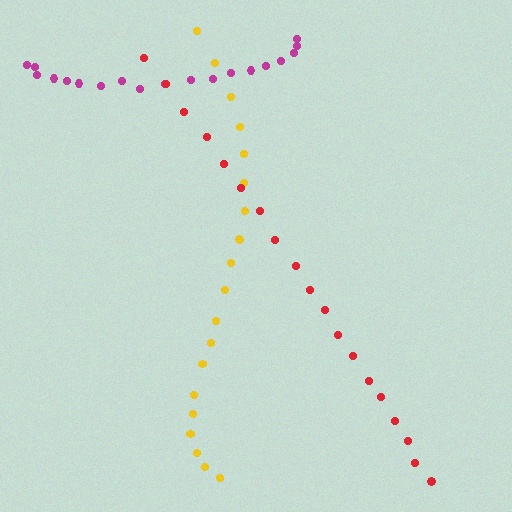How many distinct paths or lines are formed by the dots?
There are 3 distinct paths.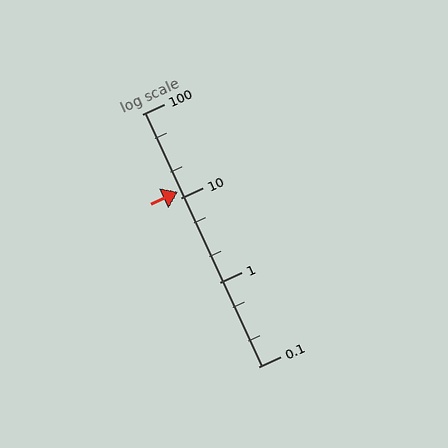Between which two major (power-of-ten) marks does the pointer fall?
The pointer is between 10 and 100.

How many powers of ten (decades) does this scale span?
The scale spans 3 decades, from 0.1 to 100.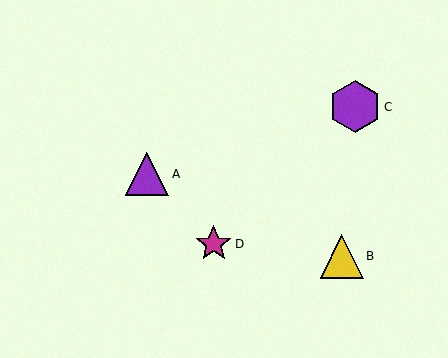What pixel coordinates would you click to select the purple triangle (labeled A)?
Click at (147, 174) to select the purple triangle A.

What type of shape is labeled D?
Shape D is a magenta star.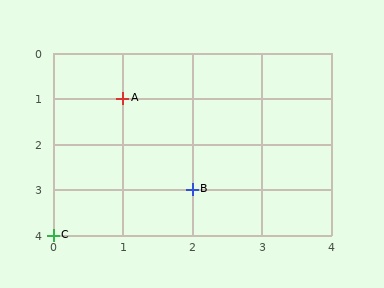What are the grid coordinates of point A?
Point A is at grid coordinates (1, 1).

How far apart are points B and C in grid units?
Points B and C are 2 columns and 1 row apart (about 2.2 grid units diagonally).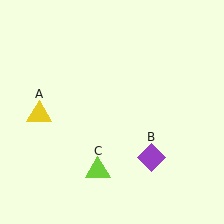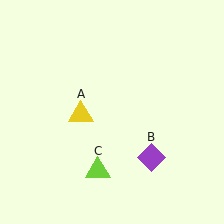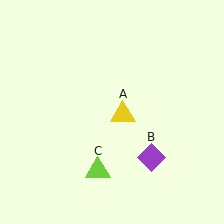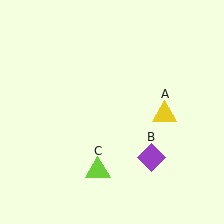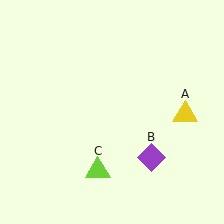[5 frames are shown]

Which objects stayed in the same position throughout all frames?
Purple diamond (object B) and lime triangle (object C) remained stationary.